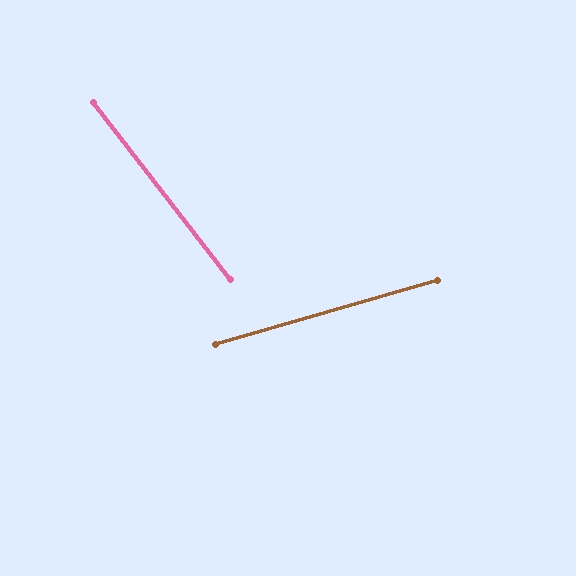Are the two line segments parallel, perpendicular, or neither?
Neither parallel nor perpendicular — they differ by about 68°.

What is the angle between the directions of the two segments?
Approximately 68 degrees.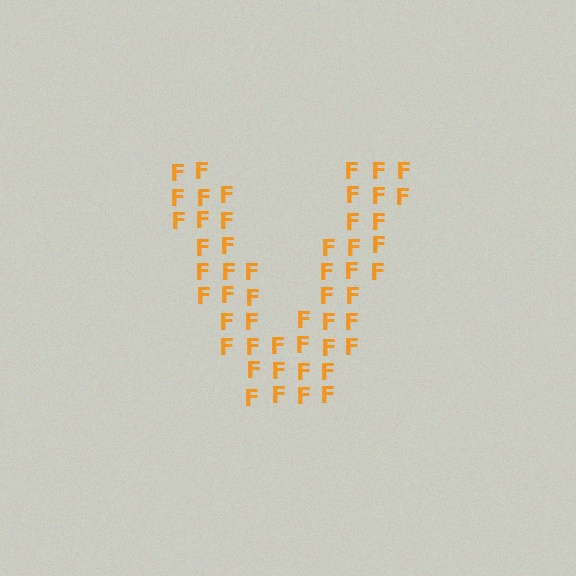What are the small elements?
The small elements are letter F's.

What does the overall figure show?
The overall figure shows the letter V.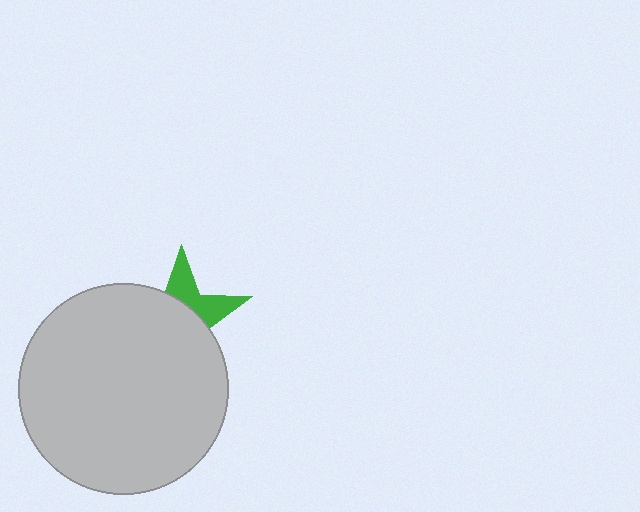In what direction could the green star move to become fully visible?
The green star could move up. That would shift it out from behind the light gray circle entirely.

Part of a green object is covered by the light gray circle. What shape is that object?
It is a star.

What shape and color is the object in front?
The object in front is a light gray circle.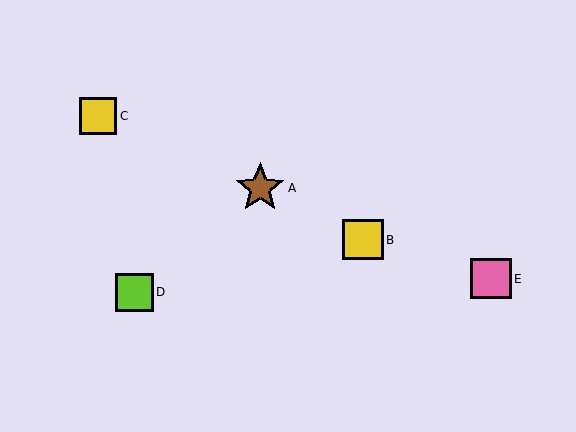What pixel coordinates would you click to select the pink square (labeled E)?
Click at (491, 279) to select the pink square E.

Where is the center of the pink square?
The center of the pink square is at (491, 279).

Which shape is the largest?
The brown star (labeled A) is the largest.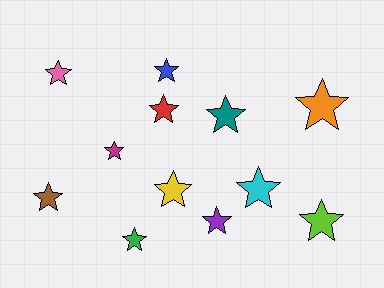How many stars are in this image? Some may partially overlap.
There are 12 stars.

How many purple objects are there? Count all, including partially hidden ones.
There is 1 purple object.